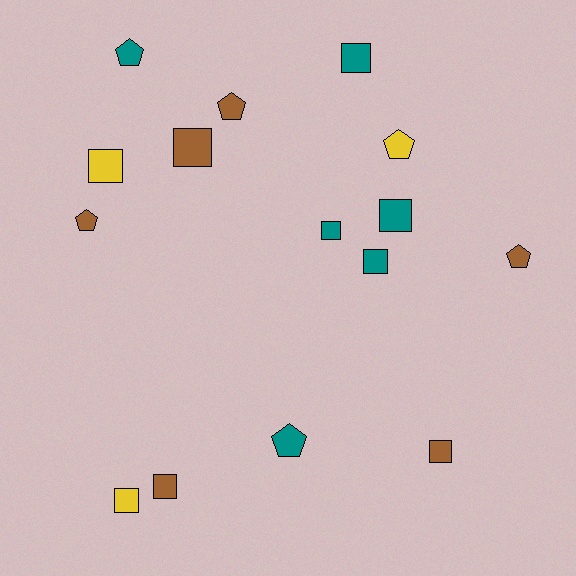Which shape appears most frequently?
Square, with 9 objects.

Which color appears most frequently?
Teal, with 6 objects.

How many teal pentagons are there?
There are 2 teal pentagons.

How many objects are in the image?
There are 15 objects.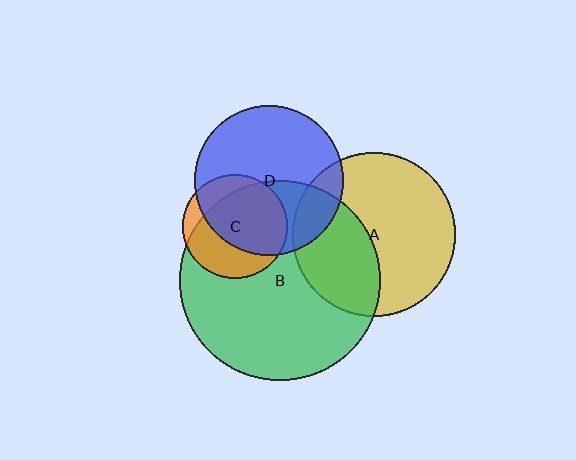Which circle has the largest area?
Circle B (green).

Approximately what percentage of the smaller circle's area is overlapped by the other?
Approximately 65%.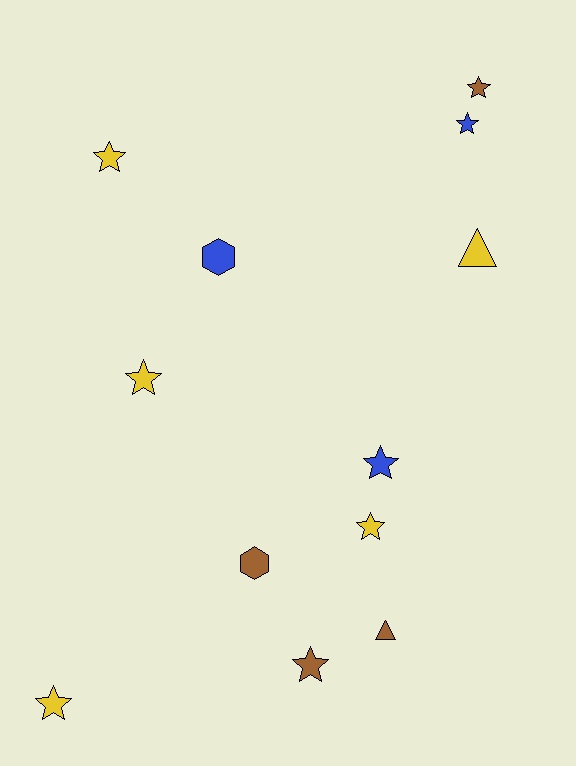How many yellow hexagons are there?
There are no yellow hexagons.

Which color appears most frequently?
Yellow, with 5 objects.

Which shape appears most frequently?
Star, with 8 objects.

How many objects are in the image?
There are 12 objects.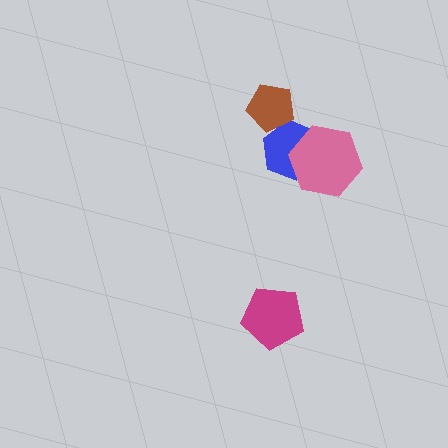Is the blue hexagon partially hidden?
Yes, it is partially covered by another shape.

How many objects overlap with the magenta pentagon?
0 objects overlap with the magenta pentagon.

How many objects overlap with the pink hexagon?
1 object overlaps with the pink hexagon.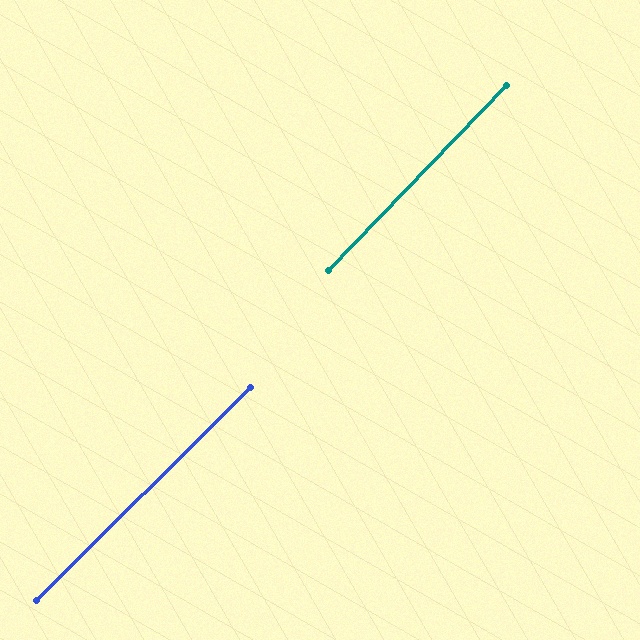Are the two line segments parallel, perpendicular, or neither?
Parallel — their directions differ by only 1.2°.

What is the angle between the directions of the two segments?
Approximately 1 degree.